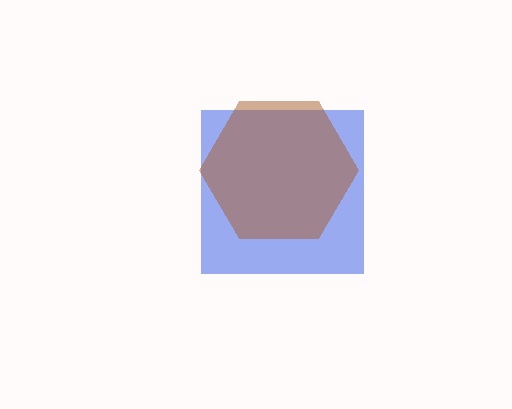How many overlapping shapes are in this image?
There are 2 overlapping shapes in the image.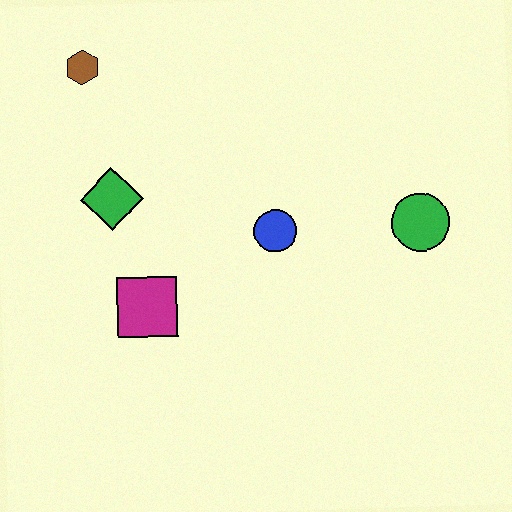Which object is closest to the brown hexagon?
The green diamond is closest to the brown hexagon.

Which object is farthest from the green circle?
The brown hexagon is farthest from the green circle.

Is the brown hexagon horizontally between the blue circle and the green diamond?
No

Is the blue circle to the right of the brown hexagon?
Yes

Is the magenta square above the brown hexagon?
No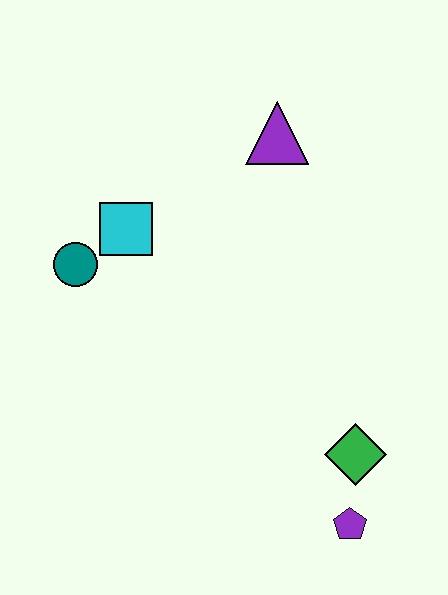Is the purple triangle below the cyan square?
No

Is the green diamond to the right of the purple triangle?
Yes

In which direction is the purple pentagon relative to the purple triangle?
The purple pentagon is below the purple triangle.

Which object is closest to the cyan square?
The teal circle is closest to the cyan square.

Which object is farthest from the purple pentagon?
The purple triangle is farthest from the purple pentagon.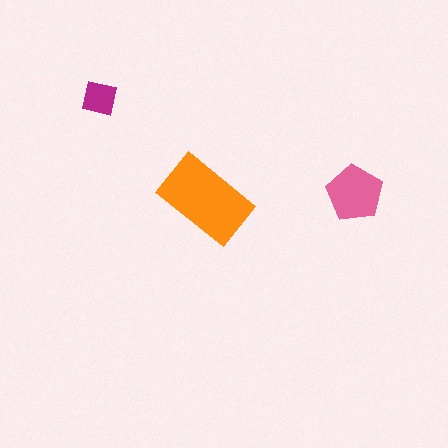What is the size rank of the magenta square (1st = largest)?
3rd.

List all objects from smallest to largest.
The magenta square, the pink pentagon, the orange rectangle.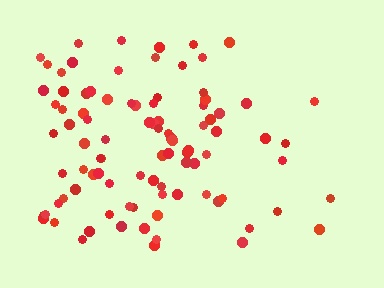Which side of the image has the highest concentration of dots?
The left.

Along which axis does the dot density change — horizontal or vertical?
Horizontal.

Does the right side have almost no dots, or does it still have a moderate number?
Still a moderate number, just noticeably fewer than the left.